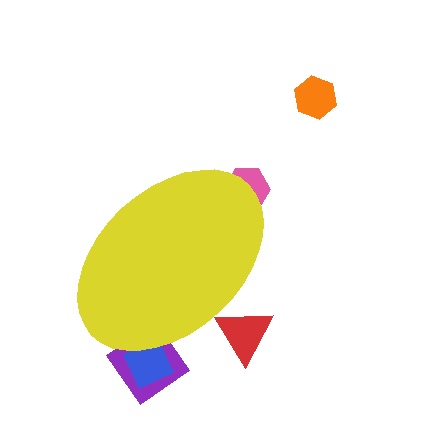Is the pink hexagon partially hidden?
Yes, the pink hexagon is partially hidden behind the yellow ellipse.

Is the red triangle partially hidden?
Yes, the red triangle is partially hidden behind the yellow ellipse.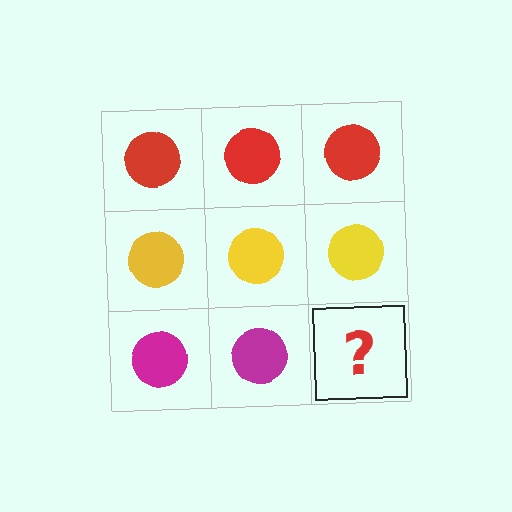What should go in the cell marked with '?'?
The missing cell should contain a magenta circle.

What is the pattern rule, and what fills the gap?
The rule is that each row has a consistent color. The gap should be filled with a magenta circle.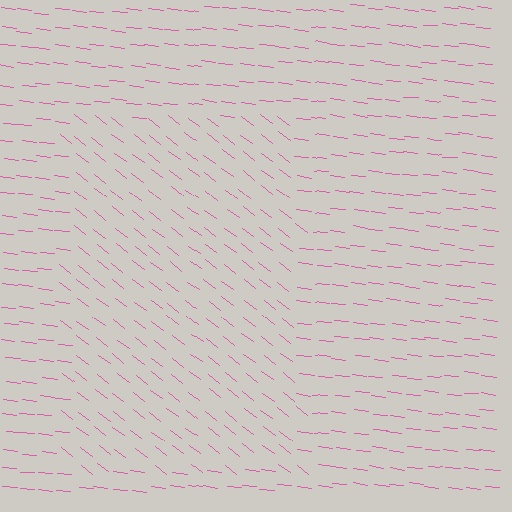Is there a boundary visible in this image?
Yes, there is a texture boundary formed by a change in line orientation.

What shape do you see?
I see a rectangle.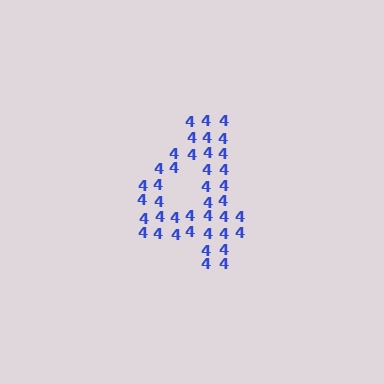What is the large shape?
The large shape is the digit 4.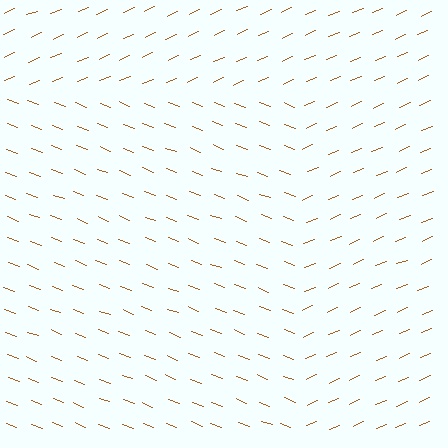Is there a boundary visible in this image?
Yes, there is a texture boundary formed by a change in line orientation.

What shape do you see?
I see a rectangle.